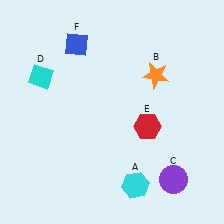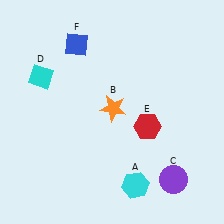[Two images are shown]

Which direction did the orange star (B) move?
The orange star (B) moved left.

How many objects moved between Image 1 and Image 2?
1 object moved between the two images.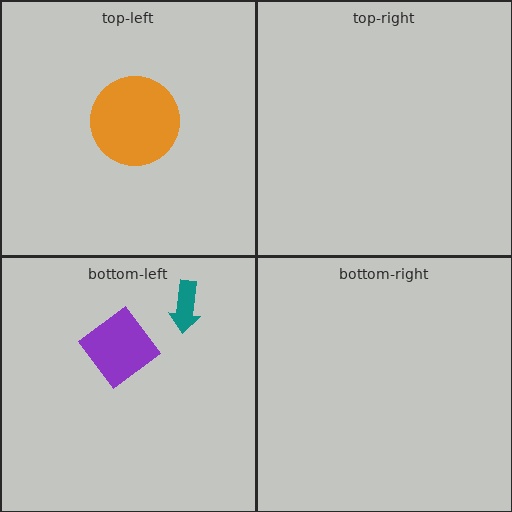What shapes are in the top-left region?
The orange circle.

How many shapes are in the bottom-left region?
2.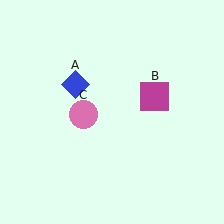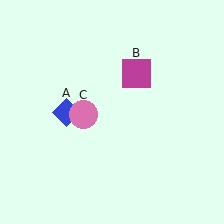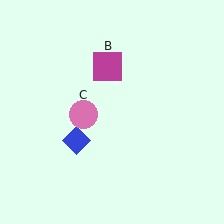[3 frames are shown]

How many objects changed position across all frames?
2 objects changed position: blue diamond (object A), magenta square (object B).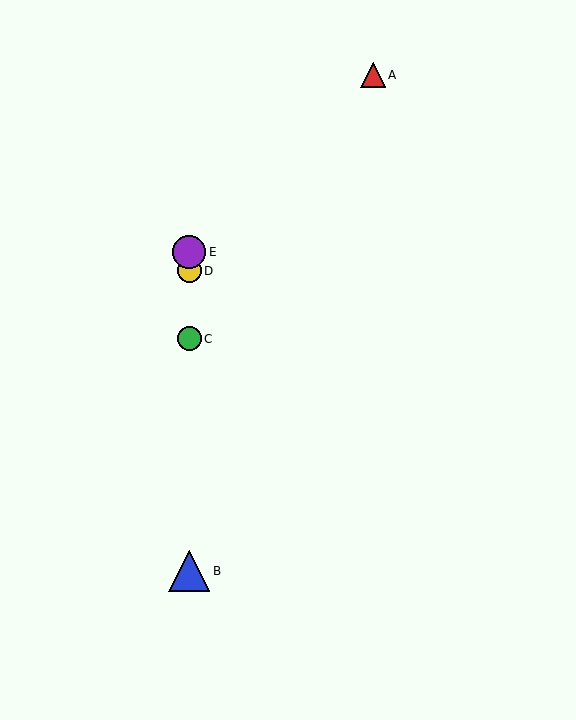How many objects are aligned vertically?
4 objects (B, C, D, E) are aligned vertically.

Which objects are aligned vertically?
Objects B, C, D, E are aligned vertically.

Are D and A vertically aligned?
No, D is at x≈189 and A is at x≈373.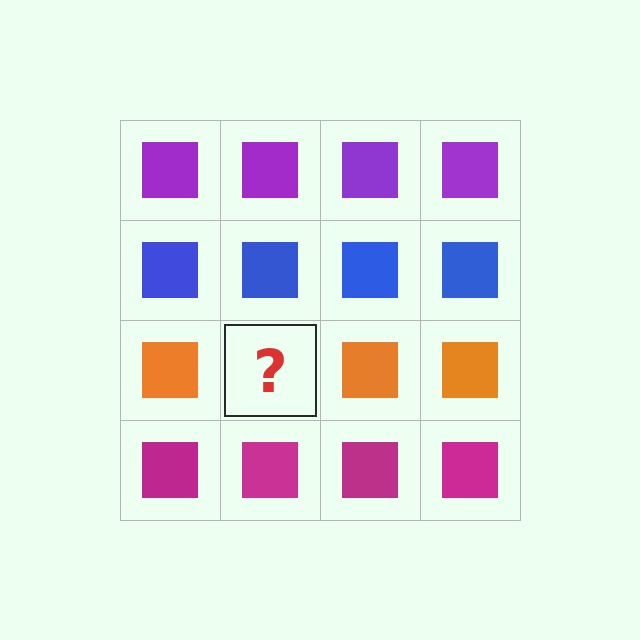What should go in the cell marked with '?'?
The missing cell should contain an orange square.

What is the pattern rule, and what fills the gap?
The rule is that each row has a consistent color. The gap should be filled with an orange square.